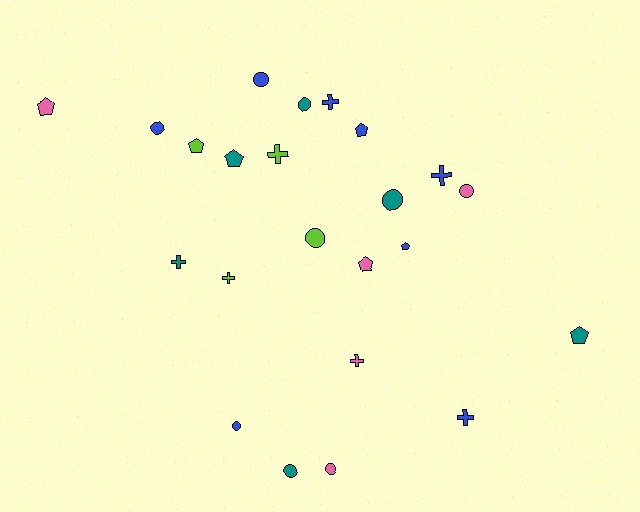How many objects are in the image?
There are 23 objects.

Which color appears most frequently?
Blue, with 8 objects.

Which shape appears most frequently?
Circle, with 9 objects.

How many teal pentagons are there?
There are 2 teal pentagons.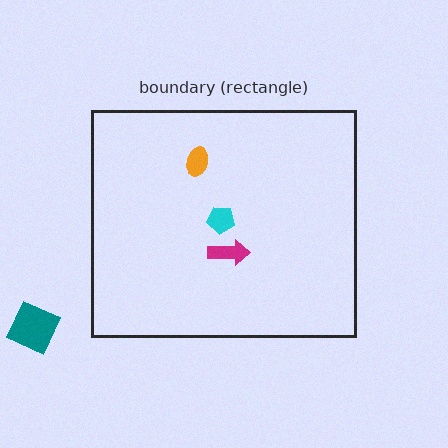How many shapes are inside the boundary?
3 inside, 1 outside.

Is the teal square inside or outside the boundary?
Outside.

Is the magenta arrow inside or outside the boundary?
Inside.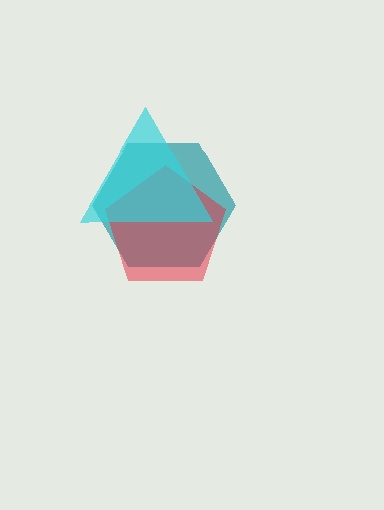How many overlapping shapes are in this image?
There are 3 overlapping shapes in the image.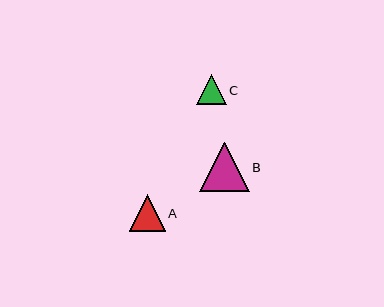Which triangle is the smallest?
Triangle C is the smallest with a size of approximately 30 pixels.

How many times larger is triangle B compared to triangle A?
Triangle B is approximately 1.4 times the size of triangle A.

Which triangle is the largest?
Triangle B is the largest with a size of approximately 50 pixels.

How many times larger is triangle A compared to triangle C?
Triangle A is approximately 1.2 times the size of triangle C.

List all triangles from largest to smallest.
From largest to smallest: B, A, C.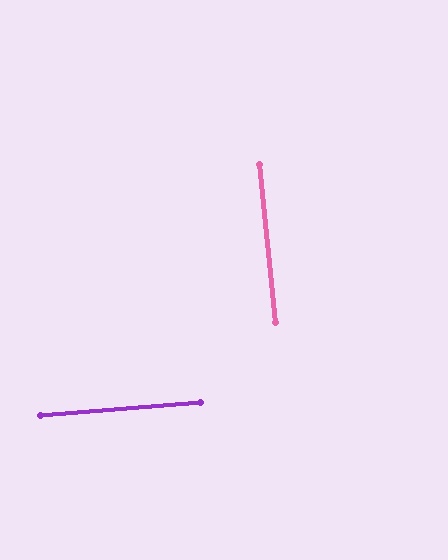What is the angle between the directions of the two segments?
Approximately 89 degrees.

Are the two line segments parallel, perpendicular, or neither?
Perpendicular — they meet at approximately 89°.